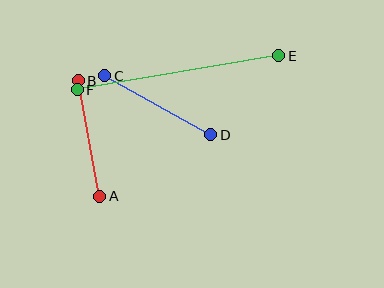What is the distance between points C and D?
The distance is approximately 122 pixels.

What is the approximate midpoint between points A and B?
The midpoint is at approximately (89, 138) pixels.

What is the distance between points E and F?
The distance is approximately 204 pixels.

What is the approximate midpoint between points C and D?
The midpoint is at approximately (158, 105) pixels.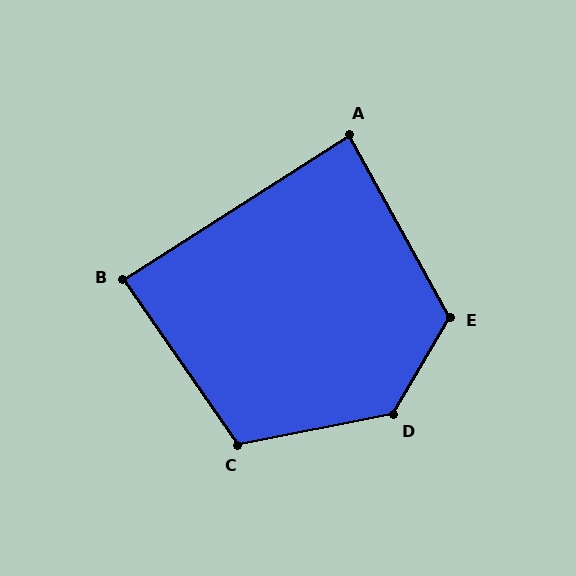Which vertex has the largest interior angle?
D, at approximately 131 degrees.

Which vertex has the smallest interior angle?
A, at approximately 86 degrees.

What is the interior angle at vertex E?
Approximately 121 degrees (obtuse).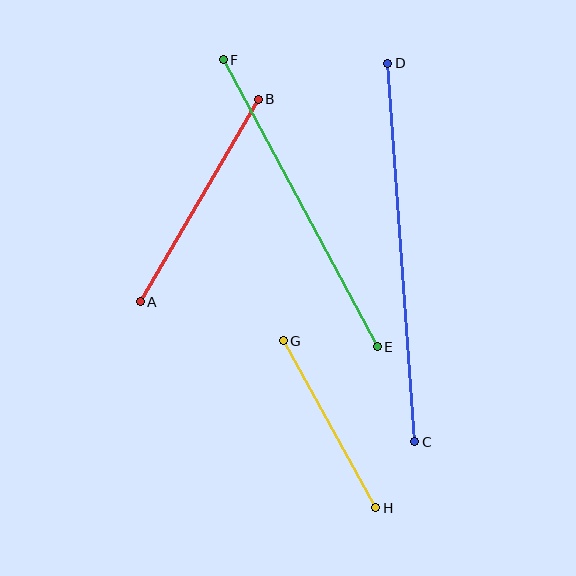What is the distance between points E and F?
The distance is approximately 326 pixels.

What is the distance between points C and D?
The distance is approximately 380 pixels.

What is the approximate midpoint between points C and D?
The midpoint is at approximately (401, 253) pixels.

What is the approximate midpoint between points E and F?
The midpoint is at approximately (300, 203) pixels.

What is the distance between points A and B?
The distance is approximately 234 pixels.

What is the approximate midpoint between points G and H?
The midpoint is at approximately (330, 424) pixels.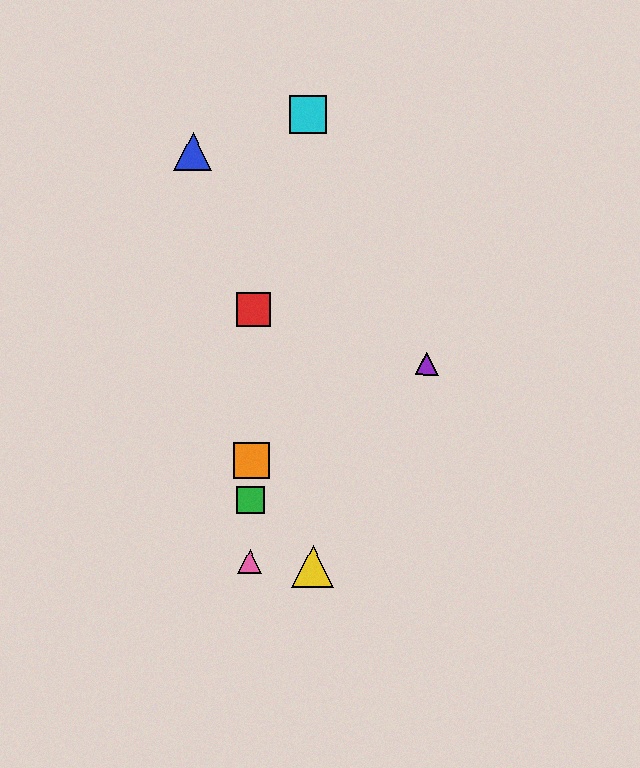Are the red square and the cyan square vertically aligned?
No, the red square is at x≈253 and the cyan square is at x≈308.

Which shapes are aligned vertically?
The red square, the green square, the orange square, the pink triangle are aligned vertically.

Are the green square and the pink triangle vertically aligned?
Yes, both are at x≈251.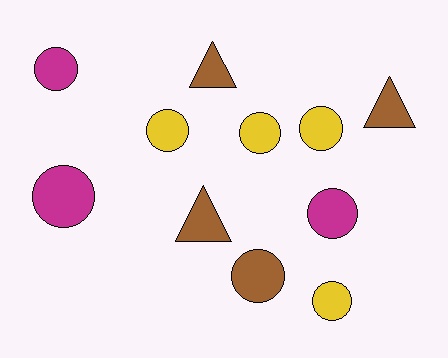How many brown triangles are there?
There are 3 brown triangles.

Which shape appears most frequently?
Circle, with 8 objects.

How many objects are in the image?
There are 11 objects.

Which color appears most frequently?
Brown, with 4 objects.